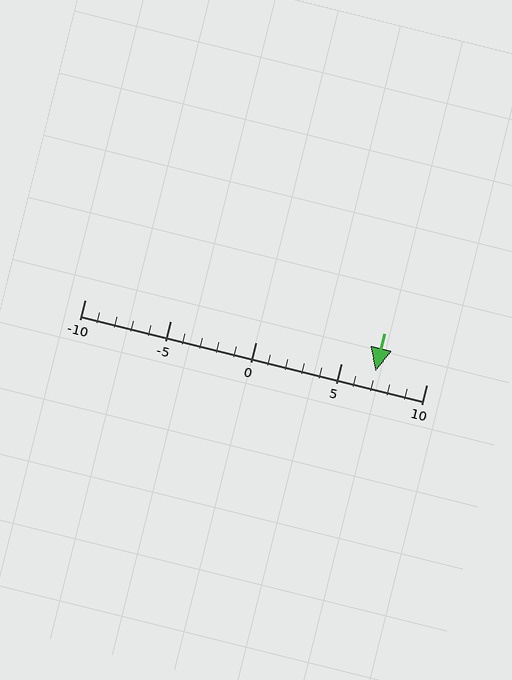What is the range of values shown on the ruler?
The ruler shows values from -10 to 10.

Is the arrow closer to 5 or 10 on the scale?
The arrow is closer to 5.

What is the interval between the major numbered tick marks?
The major tick marks are spaced 5 units apart.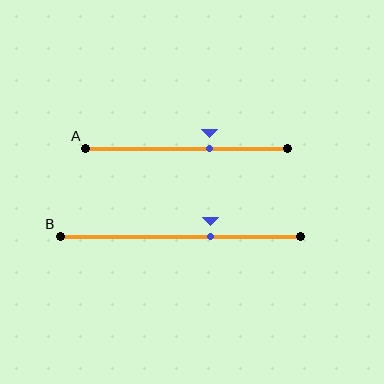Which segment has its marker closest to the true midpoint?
Segment A has its marker closest to the true midpoint.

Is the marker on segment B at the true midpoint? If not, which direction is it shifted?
No, the marker on segment B is shifted to the right by about 13% of the segment length.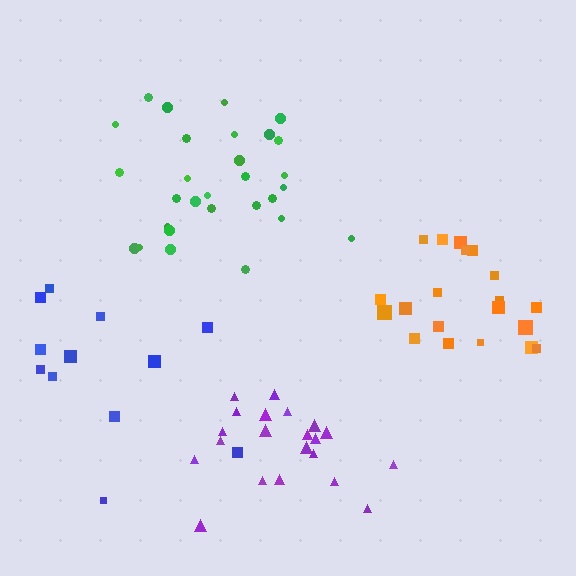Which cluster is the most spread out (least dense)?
Blue.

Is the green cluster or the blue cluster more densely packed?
Green.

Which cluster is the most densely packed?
Orange.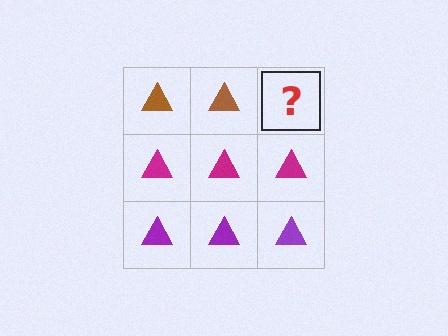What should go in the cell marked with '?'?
The missing cell should contain a brown triangle.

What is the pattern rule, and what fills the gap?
The rule is that each row has a consistent color. The gap should be filled with a brown triangle.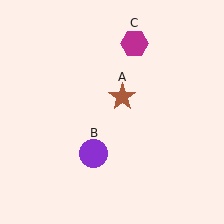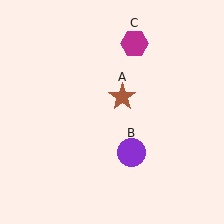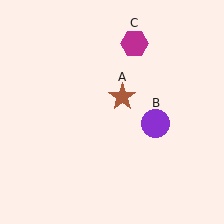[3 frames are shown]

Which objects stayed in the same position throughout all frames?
Brown star (object A) and magenta hexagon (object C) remained stationary.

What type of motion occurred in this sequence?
The purple circle (object B) rotated counterclockwise around the center of the scene.